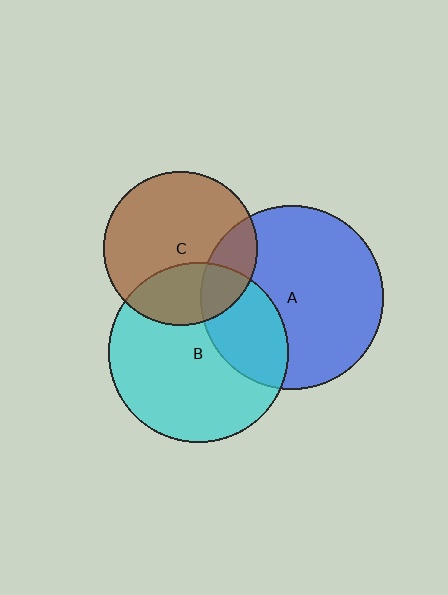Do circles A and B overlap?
Yes.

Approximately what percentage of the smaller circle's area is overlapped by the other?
Approximately 30%.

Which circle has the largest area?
Circle A (blue).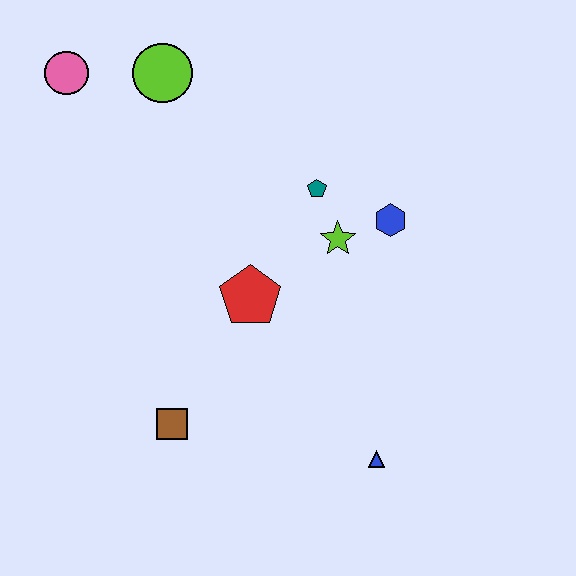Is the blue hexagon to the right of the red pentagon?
Yes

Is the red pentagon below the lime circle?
Yes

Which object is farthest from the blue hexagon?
The pink circle is farthest from the blue hexagon.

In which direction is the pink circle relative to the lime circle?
The pink circle is to the left of the lime circle.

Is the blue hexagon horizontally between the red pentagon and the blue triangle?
No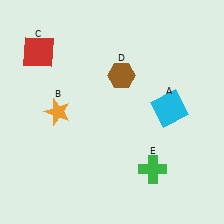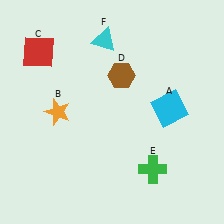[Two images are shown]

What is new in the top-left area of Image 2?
A cyan triangle (F) was added in the top-left area of Image 2.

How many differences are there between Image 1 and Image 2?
There is 1 difference between the two images.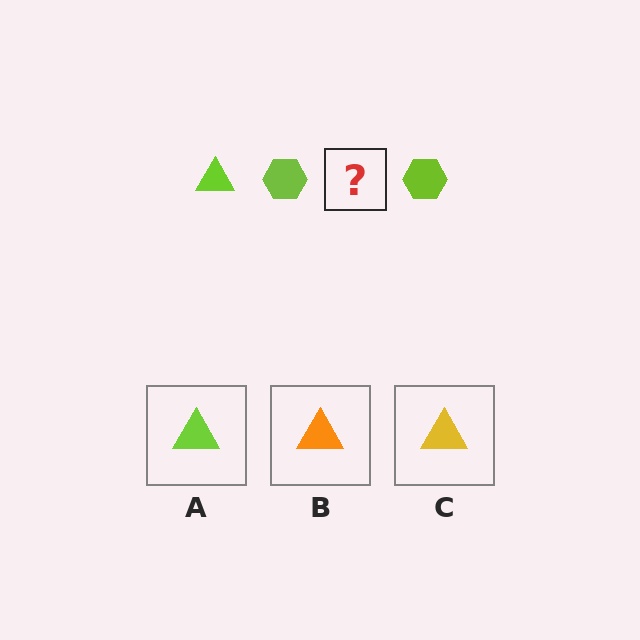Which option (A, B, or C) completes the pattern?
A.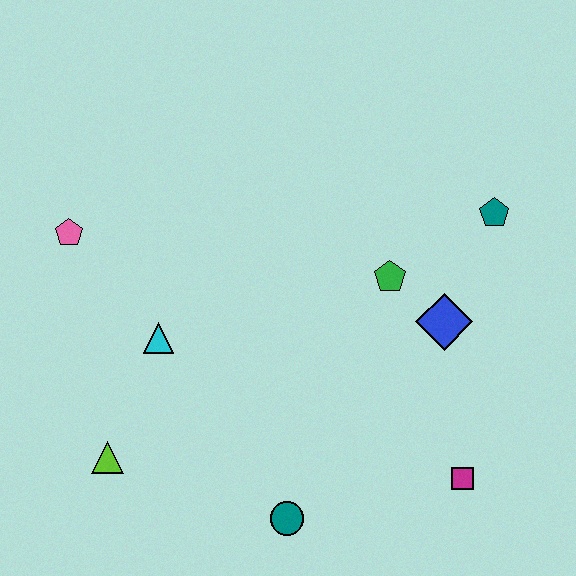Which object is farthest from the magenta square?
The pink pentagon is farthest from the magenta square.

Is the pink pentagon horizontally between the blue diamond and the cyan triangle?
No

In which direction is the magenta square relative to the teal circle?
The magenta square is to the right of the teal circle.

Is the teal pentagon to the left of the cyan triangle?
No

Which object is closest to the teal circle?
The magenta square is closest to the teal circle.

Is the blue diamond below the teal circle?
No